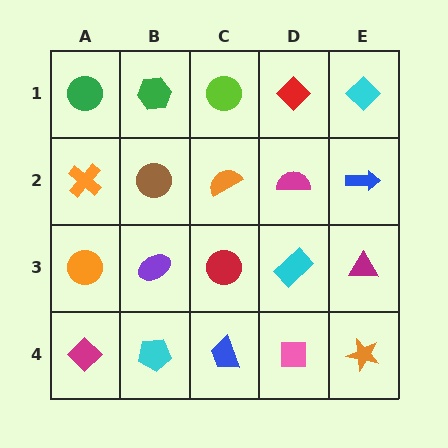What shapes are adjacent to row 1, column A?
An orange cross (row 2, column A), a green hexagon (row 1, column B).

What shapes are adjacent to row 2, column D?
A red diamond (row 1, column D), a cyan rectangle (row 3, column D), an orange semicircle (row 2, column C), a blue arrow (row 2, column E).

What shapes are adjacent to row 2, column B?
A green hexagon (row 1, column B), a purple ellipse (row 3, column B), an orange cross (row 2, column A), an orange semicircle (row 2, column C).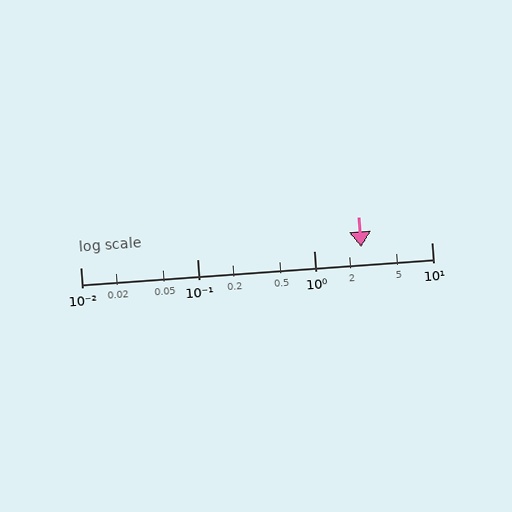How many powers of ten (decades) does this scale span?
The scale spans 3 decades, from 0.01 to 10.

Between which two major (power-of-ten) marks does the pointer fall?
The pointer is between 1 and 10.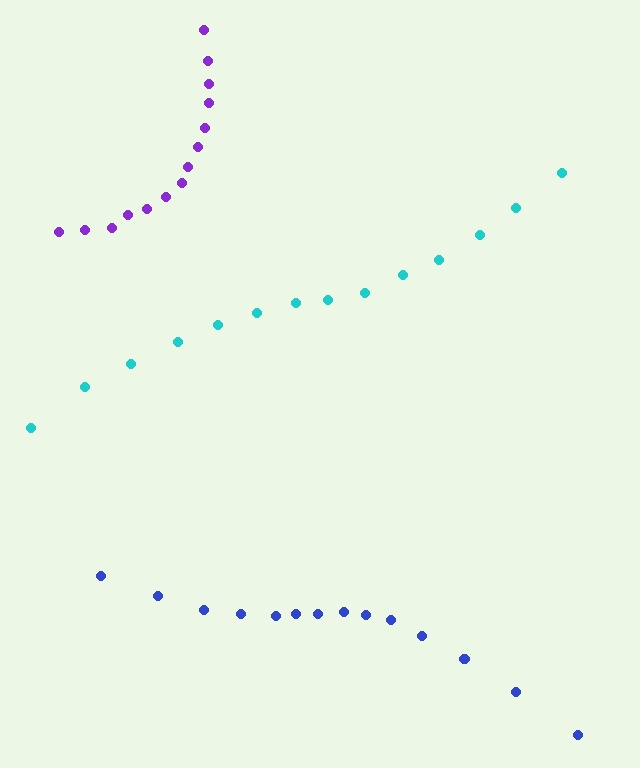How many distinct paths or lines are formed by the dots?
There are 3 distinct paths.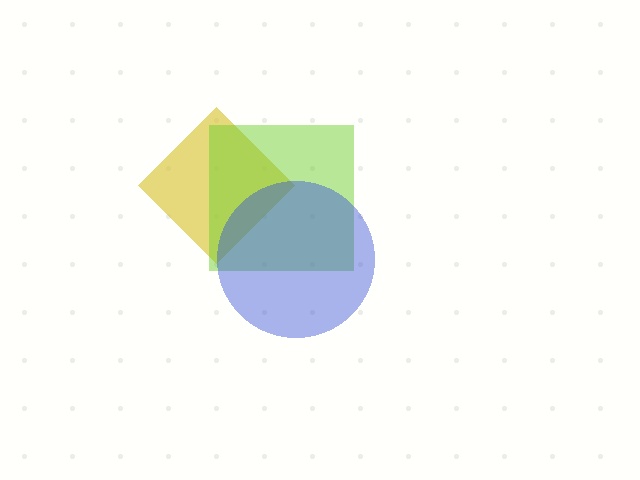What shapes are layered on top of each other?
The layered shapes are: a yellow diamond, a lime square, a blue circle.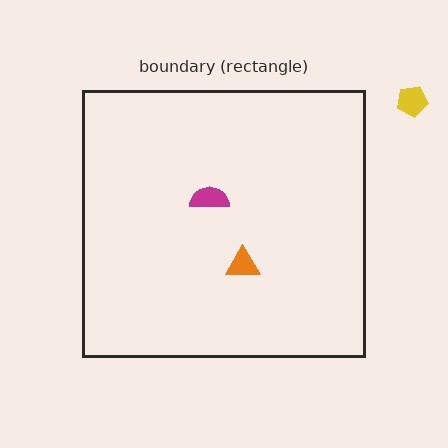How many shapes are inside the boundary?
2 inside, 1 outside.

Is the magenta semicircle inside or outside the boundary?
Inside.